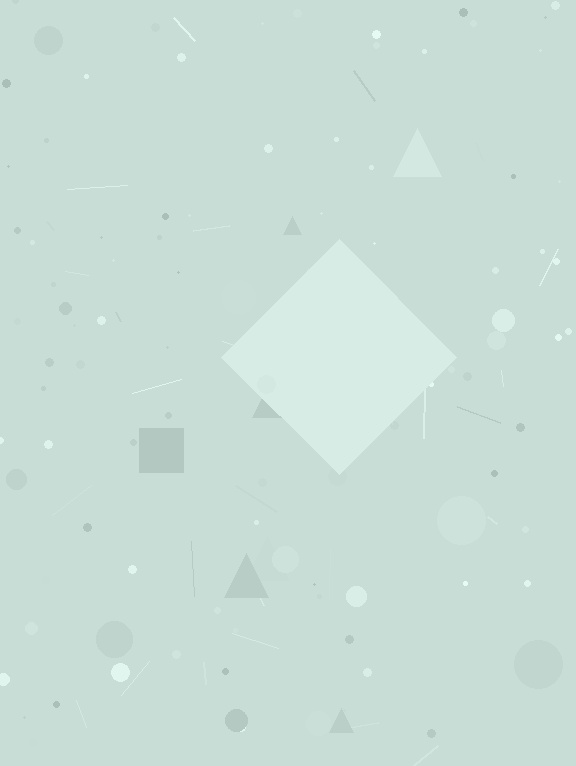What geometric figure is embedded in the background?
A diamond is embedded in the background.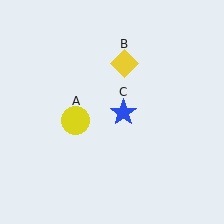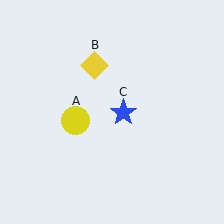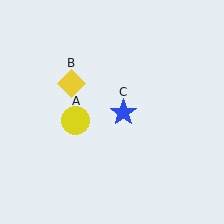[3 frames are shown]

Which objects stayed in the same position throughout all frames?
Yellow circle (object A) and blue star (object C) remained stationary.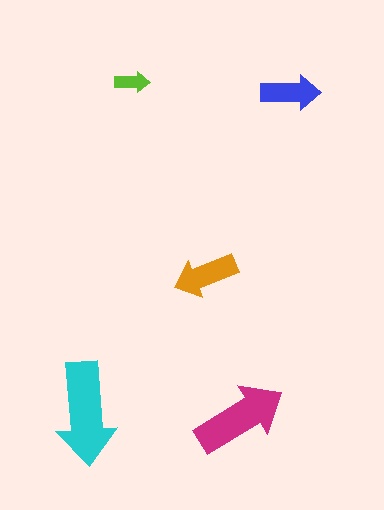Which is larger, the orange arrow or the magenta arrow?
The magenta one.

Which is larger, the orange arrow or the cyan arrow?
The cyan one.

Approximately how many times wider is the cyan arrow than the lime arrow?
About 3 times wider.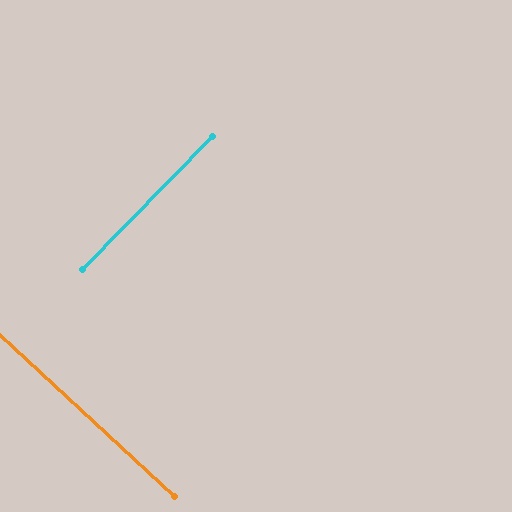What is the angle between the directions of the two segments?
Approximately 88 degrees.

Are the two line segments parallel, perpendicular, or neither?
Perpendicular — they meet at approximately 88°.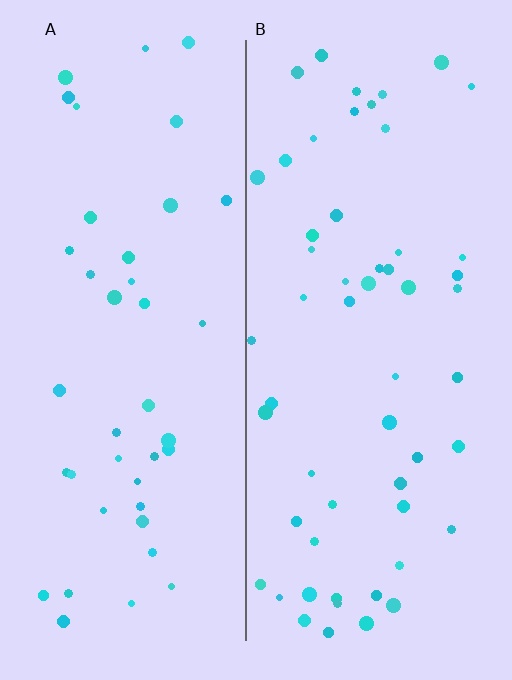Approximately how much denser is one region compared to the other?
Approximately 1.3× — region B over region A.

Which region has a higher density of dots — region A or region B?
B (the right).